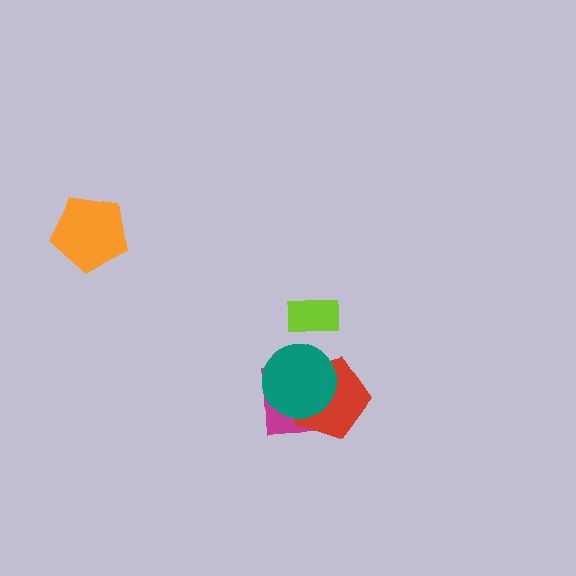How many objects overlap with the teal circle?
2 objects overlap with the teal circle.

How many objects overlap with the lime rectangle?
0 objects overlap with the lime rectangle.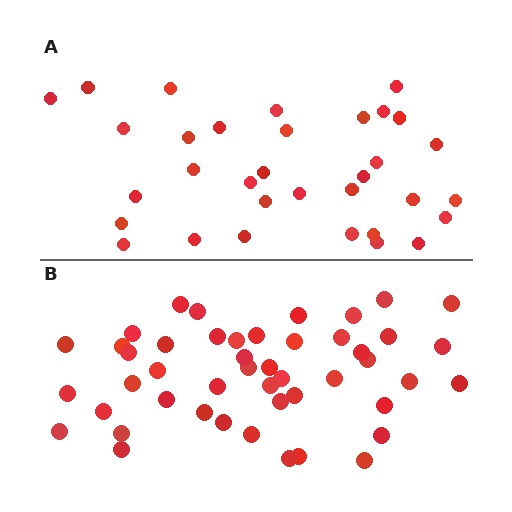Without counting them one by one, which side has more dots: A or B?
Region B (the bottom region) has more dots.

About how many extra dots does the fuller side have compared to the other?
Region B has approximately 15 more dots than region A.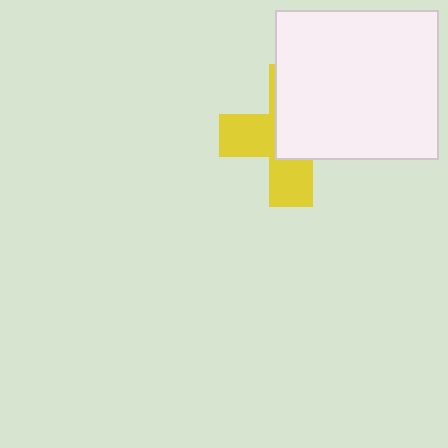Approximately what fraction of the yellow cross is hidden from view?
Roughly 54% of the yellow cross is hidden behind the white rectangle.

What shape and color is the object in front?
The object in front is a white rectangle.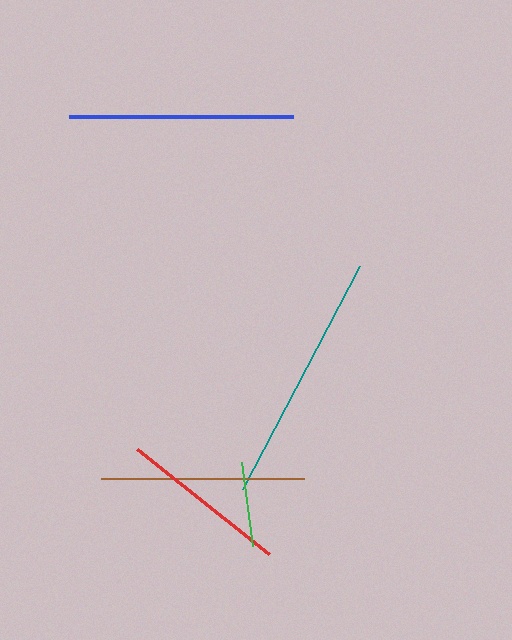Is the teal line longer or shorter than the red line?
The teal line is longer than the red line.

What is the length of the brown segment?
The brown segment is approximately 203 pixels long.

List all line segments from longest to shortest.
From longest to shortest: teal, blue, brown, red, green.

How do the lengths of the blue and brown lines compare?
The blue and brown lines are approximately the same length.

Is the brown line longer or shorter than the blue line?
The blue line is longer than the brown line.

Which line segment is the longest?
The teal line is the longest at approximately 252 pixels.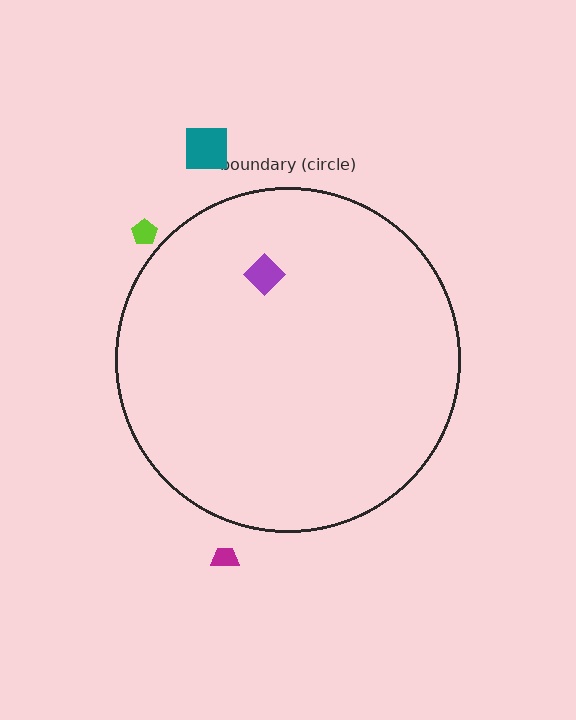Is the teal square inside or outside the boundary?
Outside.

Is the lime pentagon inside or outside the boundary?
Outside.